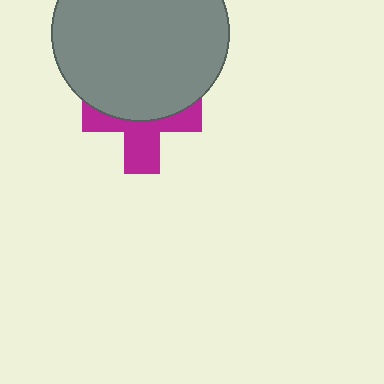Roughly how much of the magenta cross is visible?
About half of it is visible (roughly 48%).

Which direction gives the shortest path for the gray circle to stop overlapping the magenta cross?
Moving up gives the shortest separation.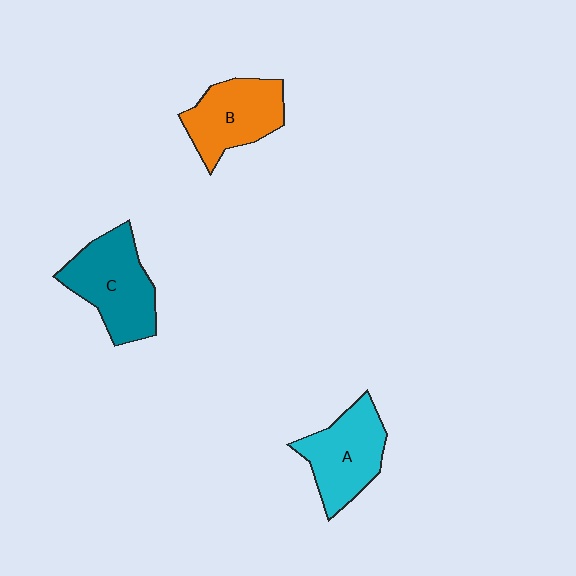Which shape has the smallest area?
Shape B (orange).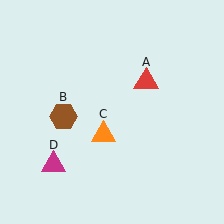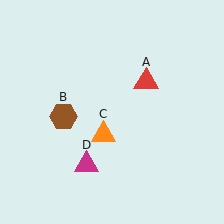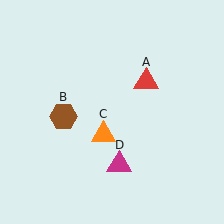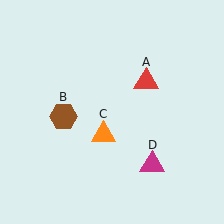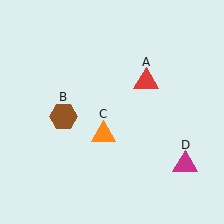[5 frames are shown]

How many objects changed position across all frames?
1 object changed position: magenta triangle (object D).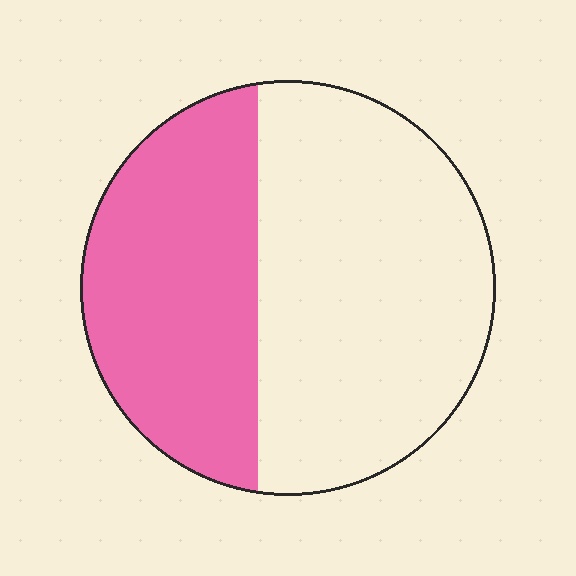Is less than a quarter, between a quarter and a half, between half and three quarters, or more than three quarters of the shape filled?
Between a quarter and a half.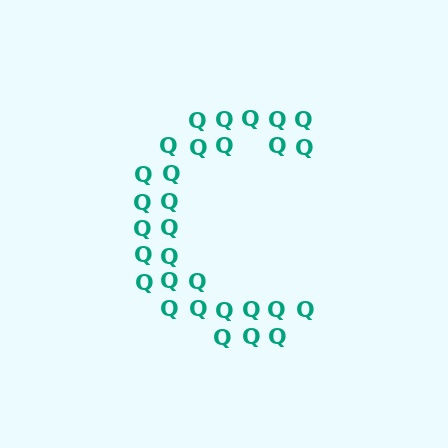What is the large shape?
The large shape is the letter C.